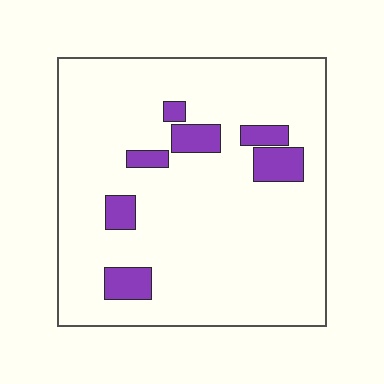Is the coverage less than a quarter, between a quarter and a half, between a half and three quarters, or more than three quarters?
Less than a quarter.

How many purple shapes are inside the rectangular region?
7.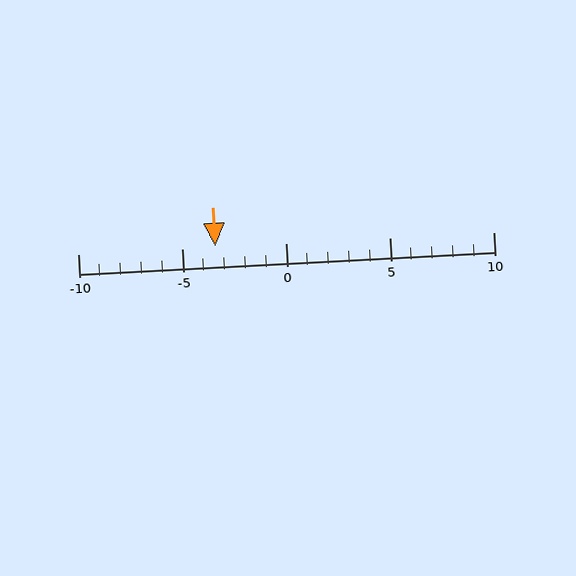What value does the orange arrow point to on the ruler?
The orange arrow points to approximately -3.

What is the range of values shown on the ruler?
The ruler shows values from -10 to 10.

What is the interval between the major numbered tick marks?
The major tick marks are spaced 5 units apart.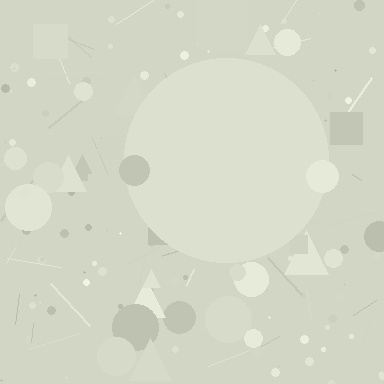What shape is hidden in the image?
A circle is hidden in the image.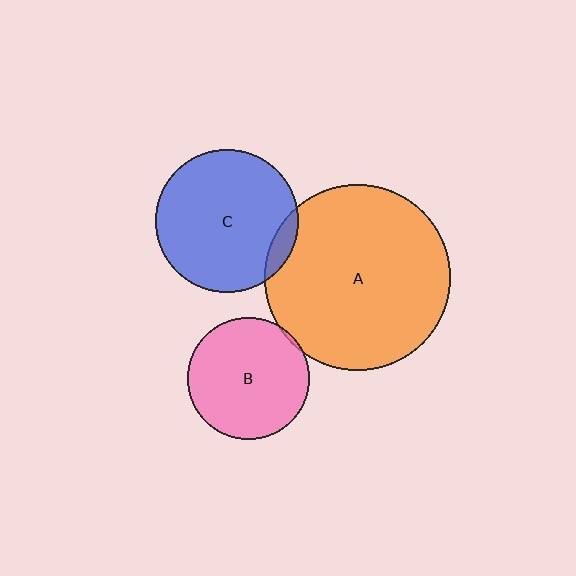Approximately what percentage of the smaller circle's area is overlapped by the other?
Approximately 5%.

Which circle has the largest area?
Circle A (orange).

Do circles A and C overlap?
Yes.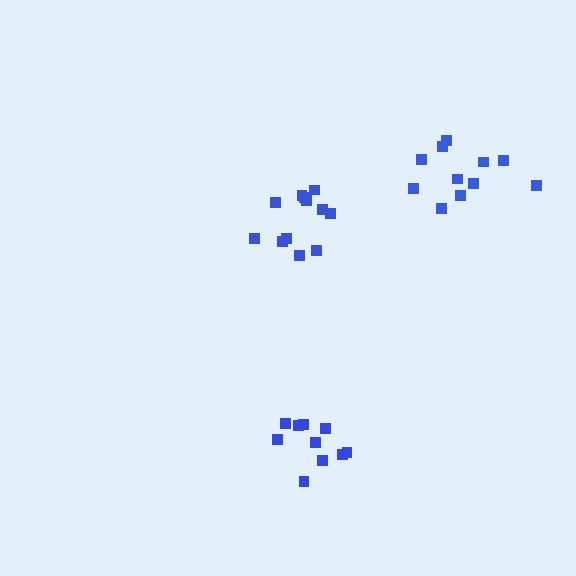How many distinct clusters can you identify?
There are 3 distinct clusters.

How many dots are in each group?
Group 1: 12 dots, Group 2: 10 dots, Group 3: 11 dots (33 total).